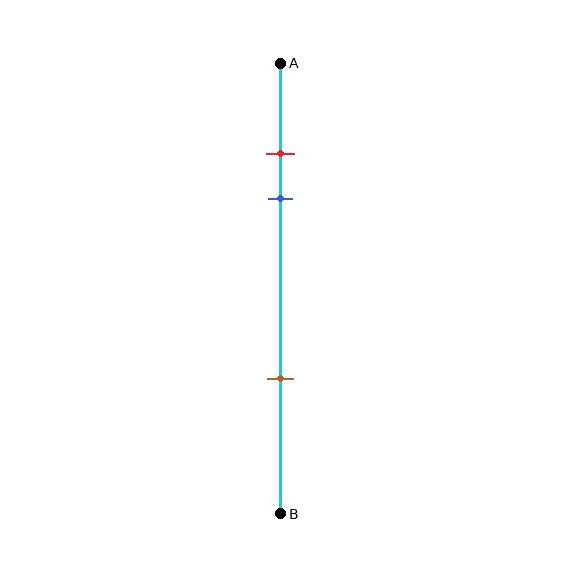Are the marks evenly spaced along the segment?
No, the marks are not evenly spaced.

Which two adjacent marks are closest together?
The red and blue marks are the closest adjacent pair.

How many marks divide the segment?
There are 3 marks dividing the segment.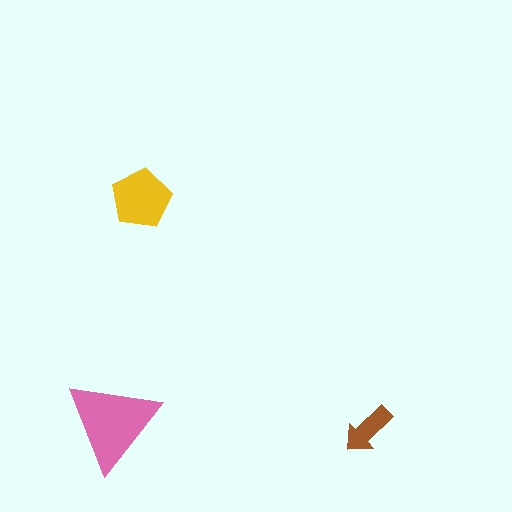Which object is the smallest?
The brown arrow.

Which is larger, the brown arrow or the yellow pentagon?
The yellow pentagon.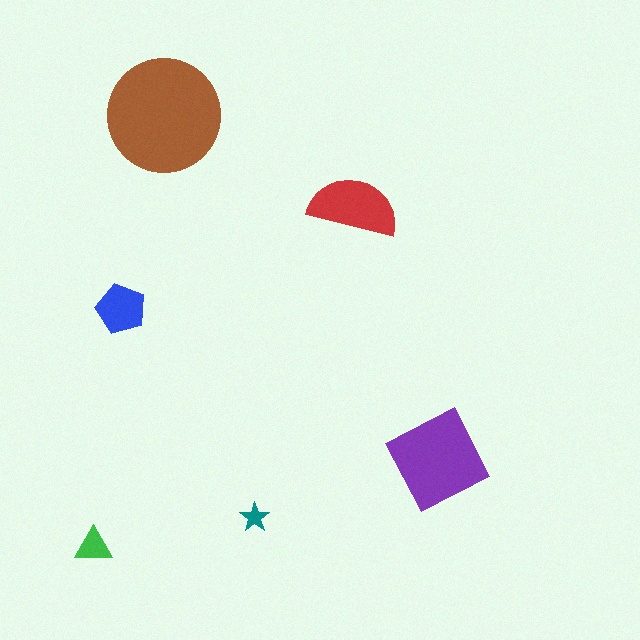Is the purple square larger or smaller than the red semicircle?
Larger.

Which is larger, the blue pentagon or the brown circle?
The brown circle.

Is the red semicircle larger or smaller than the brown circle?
Smaller.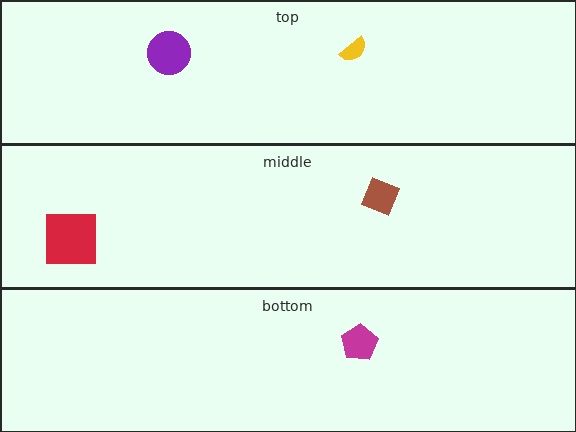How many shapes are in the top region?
2.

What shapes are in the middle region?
The red square, the brown diamond.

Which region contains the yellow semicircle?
The top region.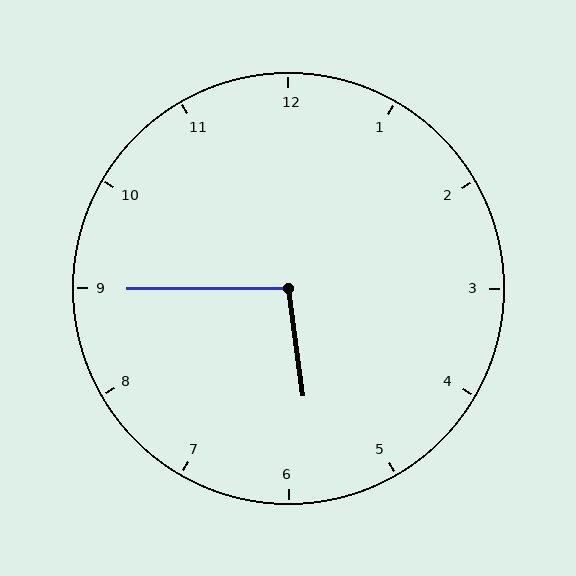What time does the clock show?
5:45.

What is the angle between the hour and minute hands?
Approximately 98 degrees.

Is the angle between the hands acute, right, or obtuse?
It is obtuse.